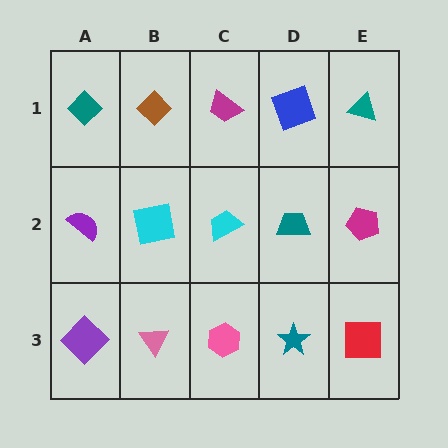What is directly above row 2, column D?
A blue square.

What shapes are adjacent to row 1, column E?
A magenta pentagon (row 2, column E), a blue square (row 1, column D).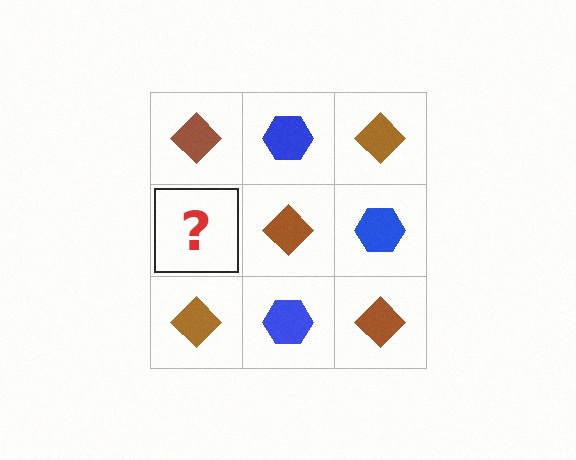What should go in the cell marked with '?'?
The missing cell should contain a blue hexagon.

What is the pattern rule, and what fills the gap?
The rule is that it alternates brown diamond and blue hexagon in a checkerboard pattern. The gap should be filled with a blue hexagon.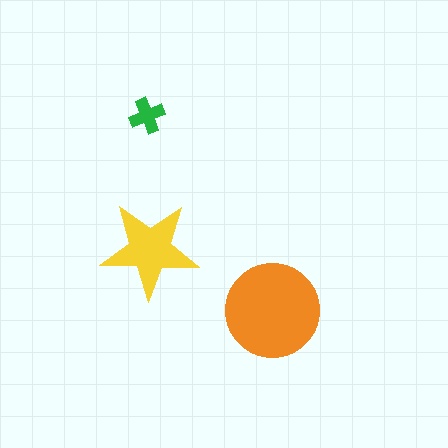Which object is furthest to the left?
The green cross is leftmost.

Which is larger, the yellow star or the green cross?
The yellow star.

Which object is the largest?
The orange circle.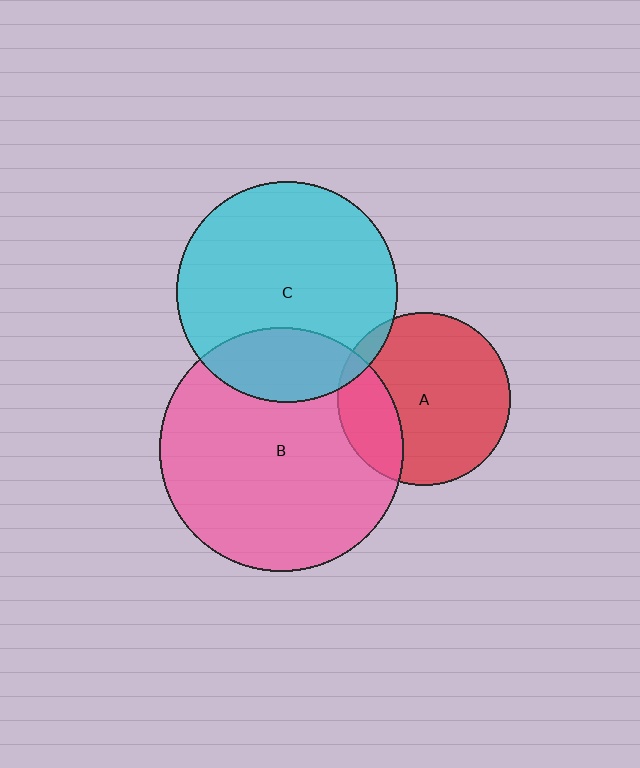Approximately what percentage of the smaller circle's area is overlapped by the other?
Approximately 25%.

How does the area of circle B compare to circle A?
Approximately 2.0 times.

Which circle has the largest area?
Circle B (pink).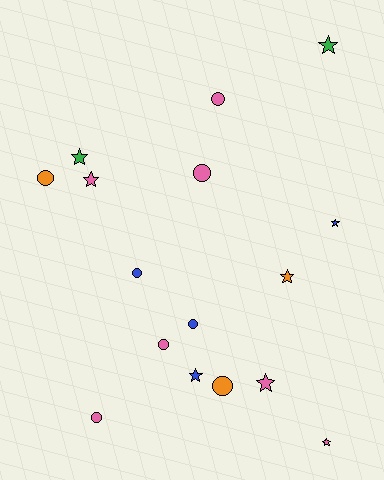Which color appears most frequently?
Pink, with 7 objects.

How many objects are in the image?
There are 16 objects.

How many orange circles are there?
There are 2 orange circles.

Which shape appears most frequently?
Star, with 8 objects.